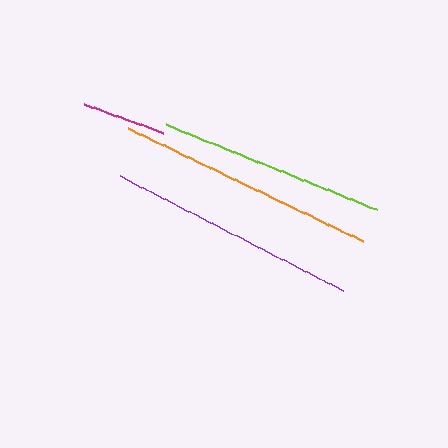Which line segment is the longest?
The orange line is the longest at approximately 261 pixels.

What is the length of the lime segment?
The lime segment is approximately 228 pixels long.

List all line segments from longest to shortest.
From longest to shortest: orange, purple, lime, magenta.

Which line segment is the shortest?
The magenta line is the shortest at approximately 84 pixels.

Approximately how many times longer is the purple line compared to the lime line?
The purple line is approximately 1.1 times the length of the lime line.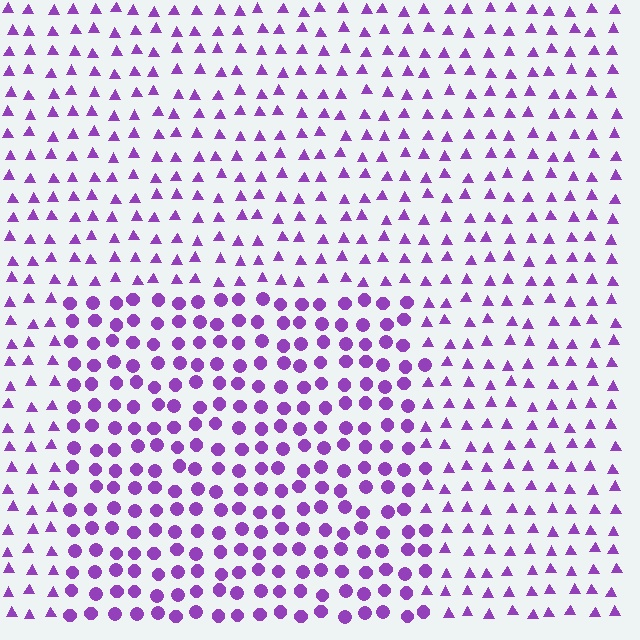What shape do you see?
I see a rectangle.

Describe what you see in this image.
The image is filled with small purple elements arranged in a uniform grid. A rectangle-shaped region contains circles, while the surrounding area contains triangles. The boundary is defined purely by the change in element shape.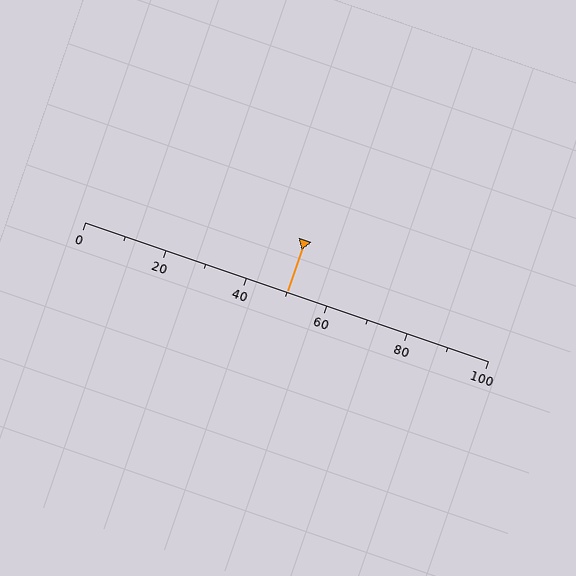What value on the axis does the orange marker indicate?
The marker indicates approximately 50.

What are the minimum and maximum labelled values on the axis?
The axis runs from 0 to 100.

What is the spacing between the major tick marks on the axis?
The major ticks are spaced 20 apart.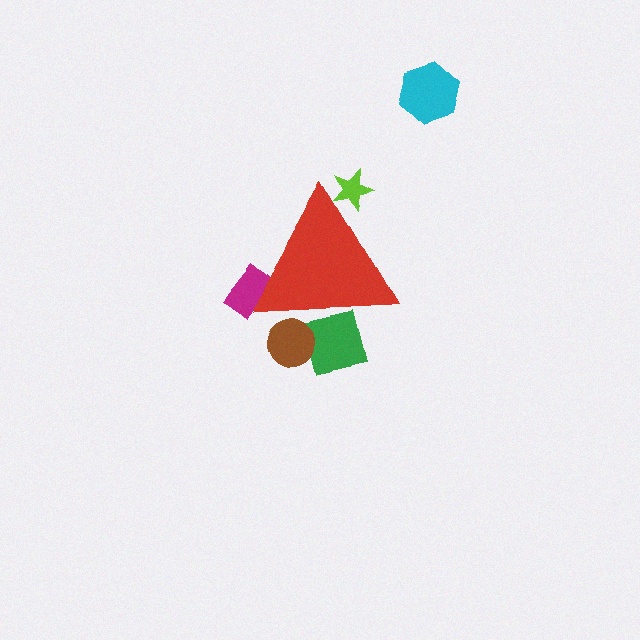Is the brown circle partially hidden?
Yes, the brown circle is partially hidden behind the red triangle.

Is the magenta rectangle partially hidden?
Yes, the magenta rectangle is partially hidden behind the red triangle.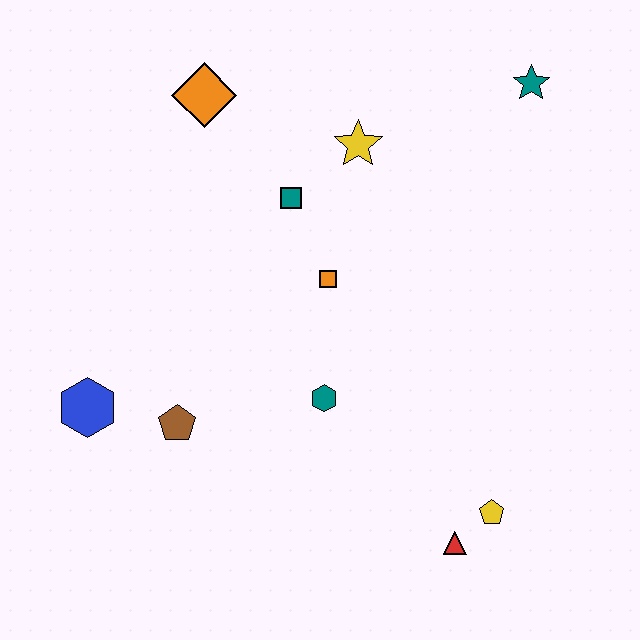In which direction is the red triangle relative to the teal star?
The red triangle is below the teal star.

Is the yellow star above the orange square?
Yes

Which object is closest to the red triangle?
The yellow pentagon is closest to the red triangle.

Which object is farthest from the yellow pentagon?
The orange diamond is farthest from the yellow pentagon.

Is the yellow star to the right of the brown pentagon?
Yes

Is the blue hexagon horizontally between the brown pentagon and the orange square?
No